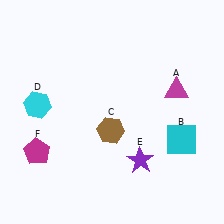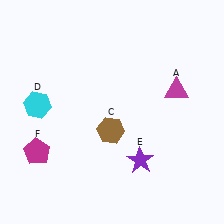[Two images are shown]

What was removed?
The cyan square (B) was removed in Image 2.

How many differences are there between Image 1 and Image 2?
There is 1 difference between the two images.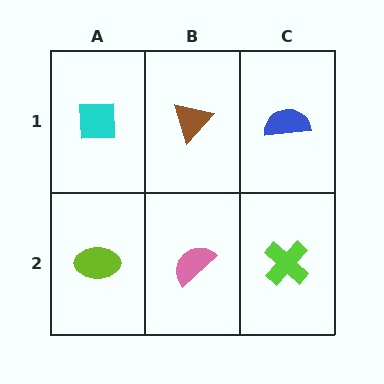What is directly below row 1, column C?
A lime cross.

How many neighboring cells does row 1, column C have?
2.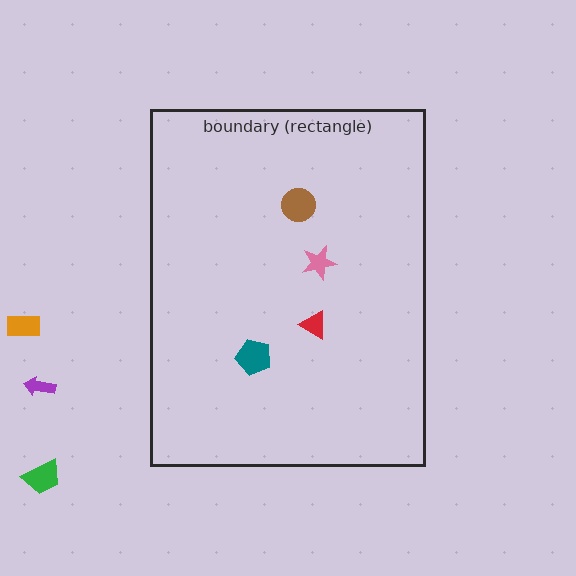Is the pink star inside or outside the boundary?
Inside.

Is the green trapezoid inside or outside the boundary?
Outside.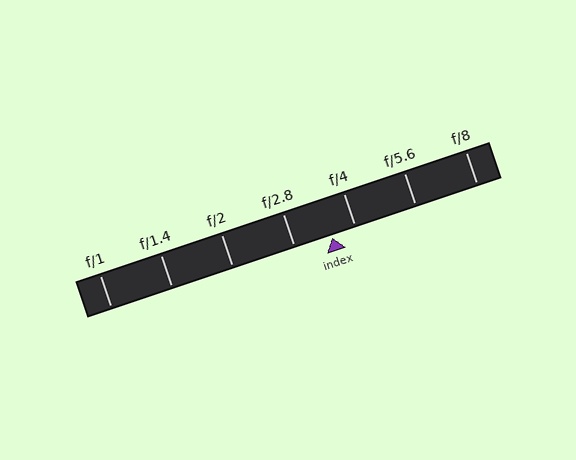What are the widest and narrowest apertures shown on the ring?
The widest aperture shown is f/1 and the narrowest is f/8.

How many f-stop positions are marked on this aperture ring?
There are 7 f-stop positions marked.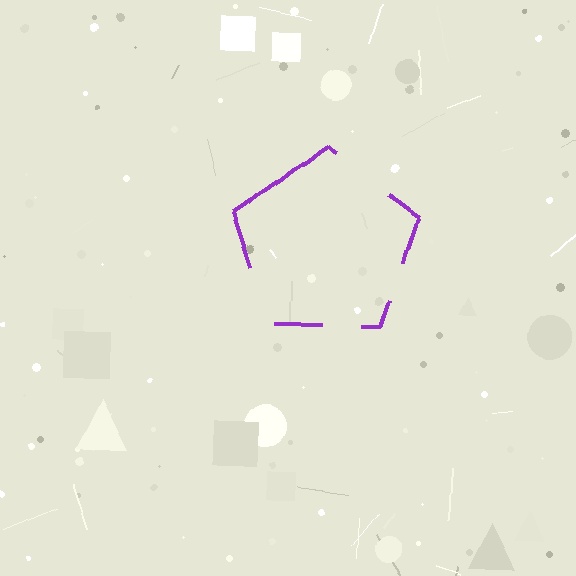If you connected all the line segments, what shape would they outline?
They would outline a pentagon.